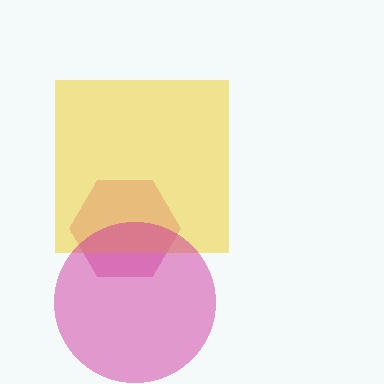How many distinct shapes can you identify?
There are 3 distinct shapes: a pink hexagon, a yellow square, a magenta circle.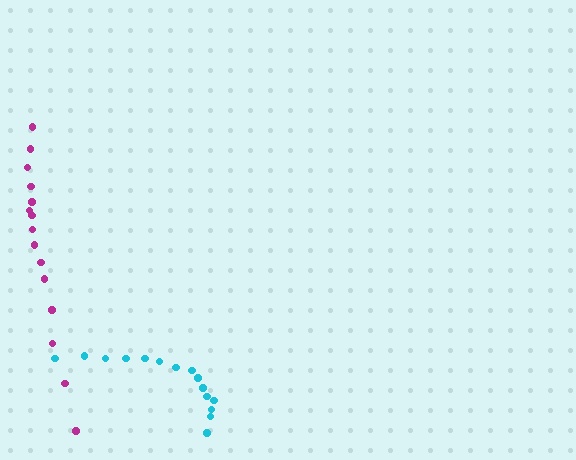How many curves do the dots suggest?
There are 2 distinct paths.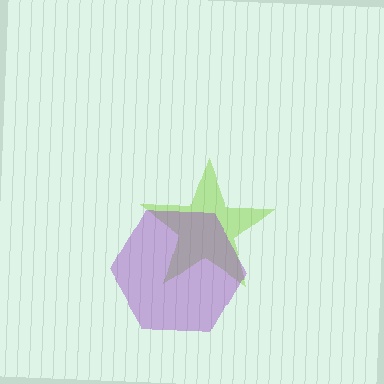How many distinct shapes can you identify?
There are 2 distinct shapes: a lime star, a purple hexagon.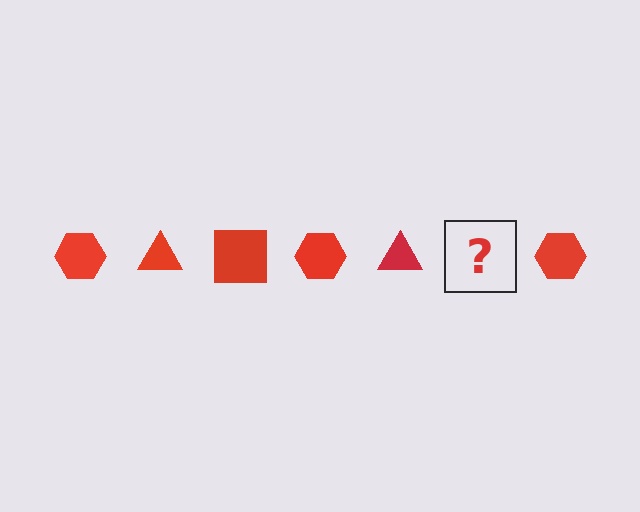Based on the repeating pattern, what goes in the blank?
The blank should be a red square.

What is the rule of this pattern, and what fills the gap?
The rule is that the pattern cycles through hexagon, triangle, square shapes in red. The gap should be filled with a red square.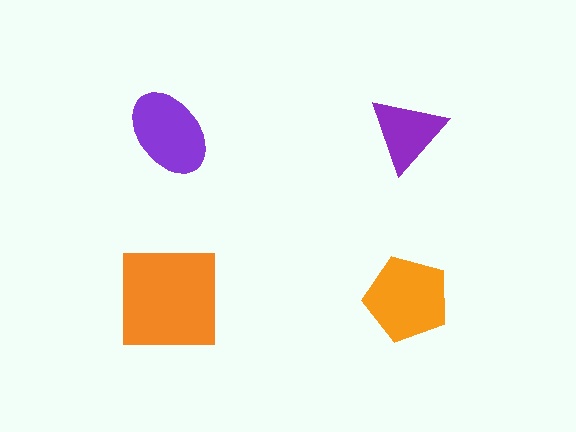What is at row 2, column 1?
An orange square.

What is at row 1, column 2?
A purple triangle.